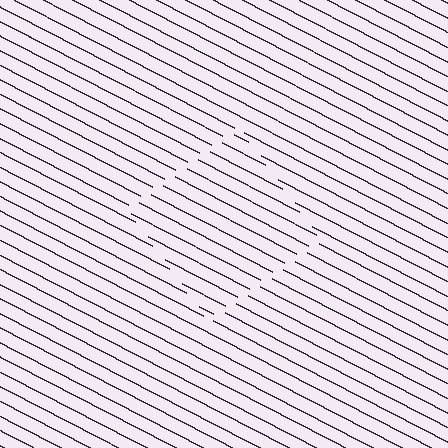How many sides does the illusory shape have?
4 sides — the line-ends trace a square.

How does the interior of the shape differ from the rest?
The interior of the shape contains the same grating, shifted by half a period — the contour is defined by the phase discontinuity where line-ends from the inner and outer gratings abut.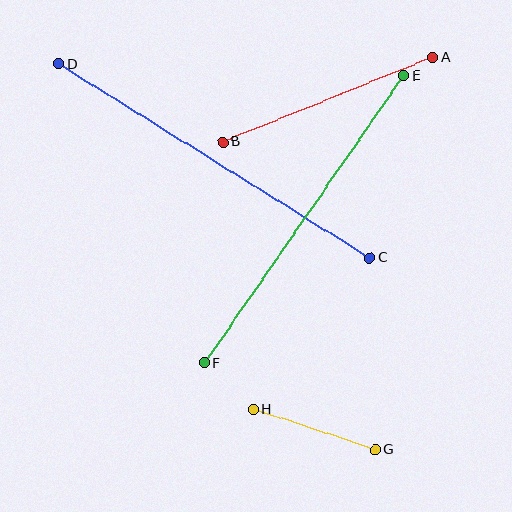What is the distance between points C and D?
The distance is approximately 367 pixels.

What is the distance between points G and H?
The distance is approximately 128 pixels.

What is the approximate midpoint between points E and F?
The midpoint is at approximately (304, 219) pixels.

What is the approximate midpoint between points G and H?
The midpoint is at approximately (314, 430) pixels.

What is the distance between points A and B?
The distance is approximately 226 pixels.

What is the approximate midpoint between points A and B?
The midpoint is at approximately (328, 100) pixels.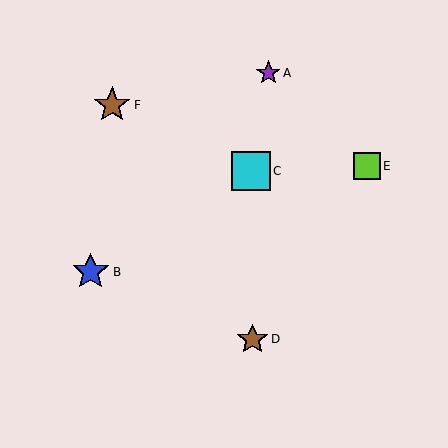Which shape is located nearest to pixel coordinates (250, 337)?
The brown star (labeled D) at (252, 339) is nearest to that location.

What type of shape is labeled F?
Shape F is a brown star.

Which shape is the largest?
The cyan square (labeled C) is the largest.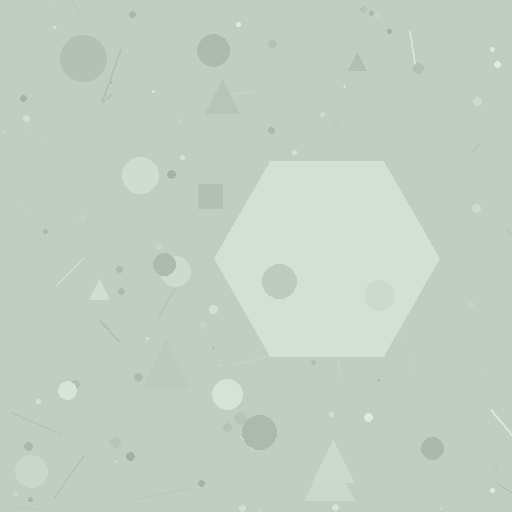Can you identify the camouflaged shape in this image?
The camouflaged shape is a hexagon.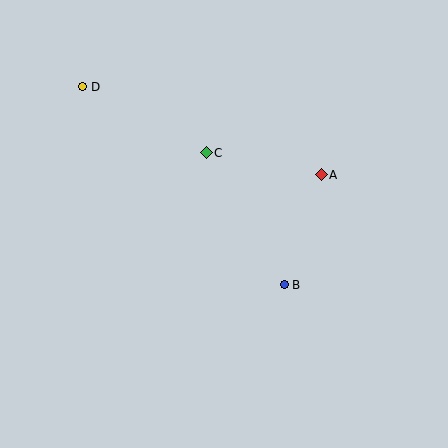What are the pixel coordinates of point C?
Point C is at (206, 153).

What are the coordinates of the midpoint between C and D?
The midpoint between C and D is at (145, 120).